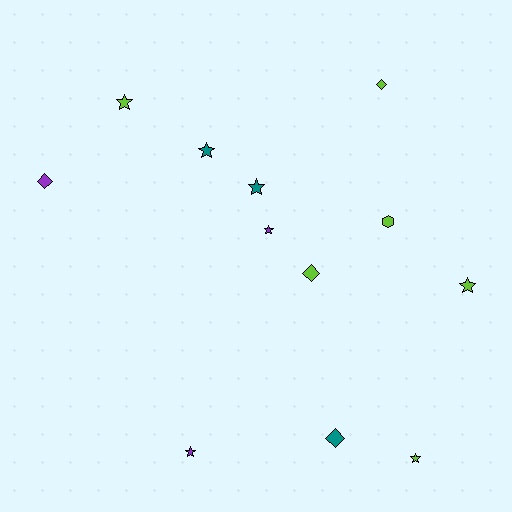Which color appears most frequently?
Lime, with 6 objects.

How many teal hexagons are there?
There are no teal hexagons.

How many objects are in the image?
There are 12 objects.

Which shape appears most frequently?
Star, with 7 objects.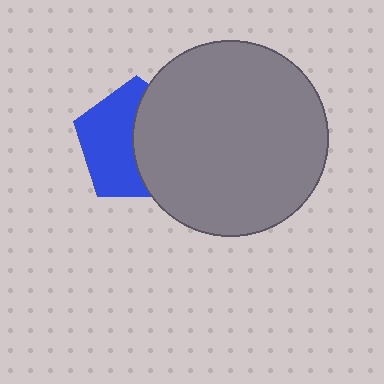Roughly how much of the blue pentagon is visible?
About half of it is visible (roughly 52%).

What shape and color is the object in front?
The object in front is a gray circle.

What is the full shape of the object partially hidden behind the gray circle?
The partially hidden object is a blue pentagon.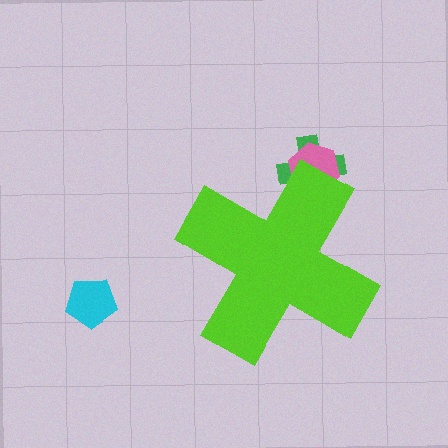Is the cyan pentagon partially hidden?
No, the cyan pentagon is fully visible.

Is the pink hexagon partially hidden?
Yes, the pink hexagon is partially hidden behind the lime cross.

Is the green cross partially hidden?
Yes, the green cross is partially hidden behind the lime cross.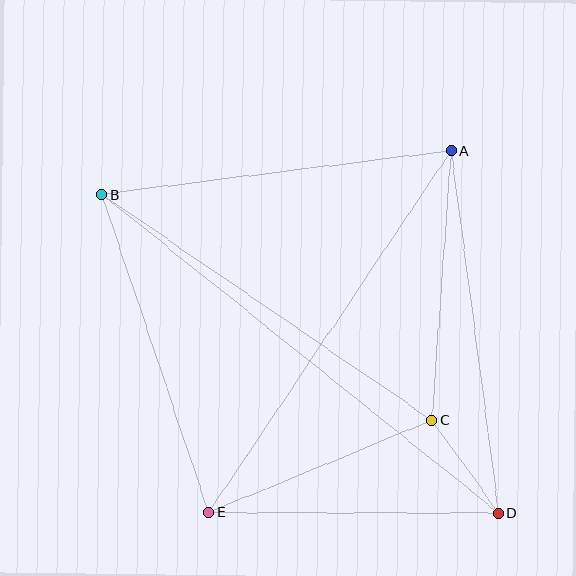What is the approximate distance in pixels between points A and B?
The distance between A and B is approximately 352 pixels.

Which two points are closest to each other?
Points C and D are closest to each other.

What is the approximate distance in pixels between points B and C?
The distance between B and C is approximately 400 pixels.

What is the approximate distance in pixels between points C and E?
The distance between C and E is approximately 241 pixels.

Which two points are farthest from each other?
Points B and D are farthest from each other.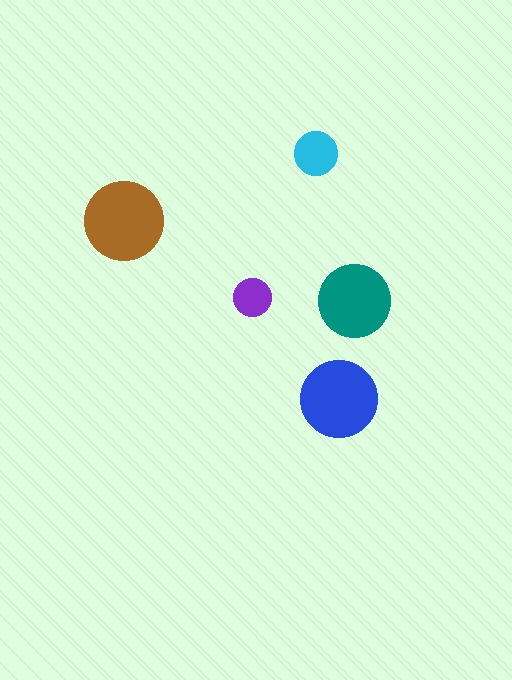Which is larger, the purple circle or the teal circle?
The teal one.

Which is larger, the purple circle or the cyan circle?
The cyan one.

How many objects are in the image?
There are 5 objects in the image.